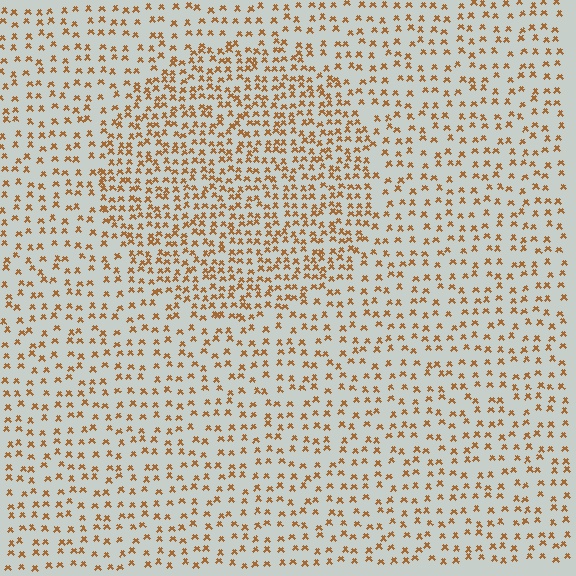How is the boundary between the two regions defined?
The boundary is defined by a change in element density (approximately 1.8x ratio). All elements are the same color, size, and shape.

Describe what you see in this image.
The image contains small brown elements arranged at two different densities. A circle-shaped region is visible where the elements are more densely packed than the surrounding area.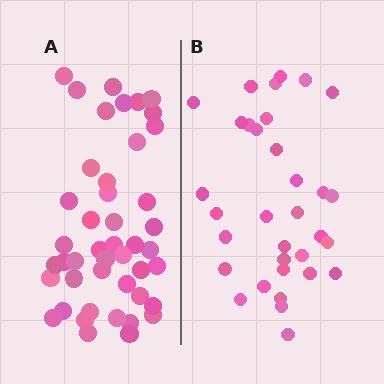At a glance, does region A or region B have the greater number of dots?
Region A (the left region) has more dots.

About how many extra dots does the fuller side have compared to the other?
Region A has roughly 12 or so more dots than region B.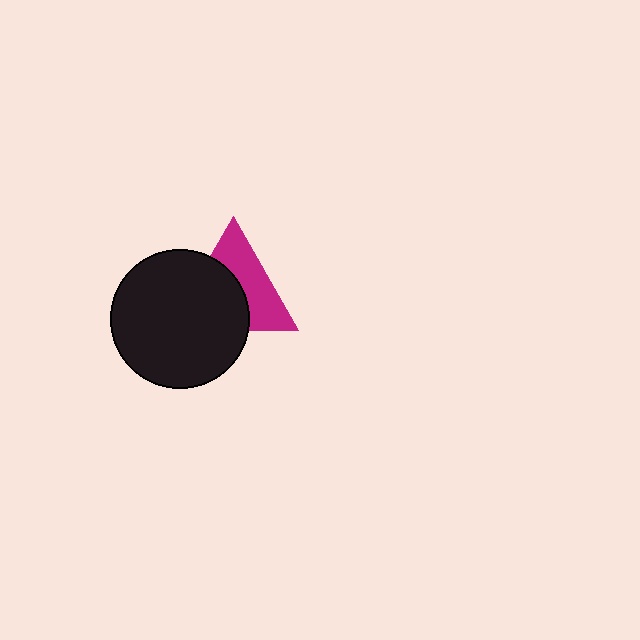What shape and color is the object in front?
The object in front is a black circle.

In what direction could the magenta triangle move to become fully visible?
The magenta triangle could move toward the upper-right. That would shift it out from behind the black circle entirely.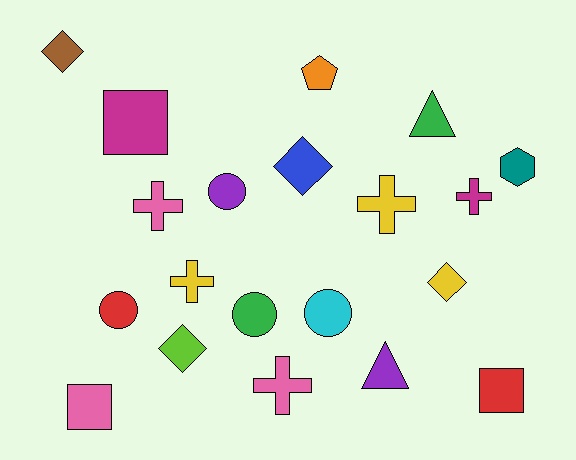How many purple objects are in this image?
There are 2 purple objects.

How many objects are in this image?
There are 20 objects.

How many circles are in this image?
There are 4 circles.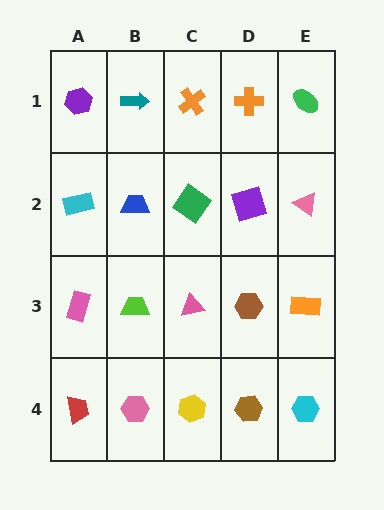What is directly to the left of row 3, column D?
A pink triangle.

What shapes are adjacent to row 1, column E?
A pink triangle (row 2, column E), an orange cross (row 1, column D).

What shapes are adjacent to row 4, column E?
An orange rectangle (row 3, column E), a brown hexagon (row 4, column D).